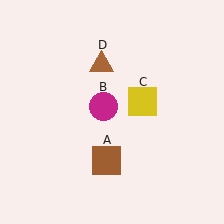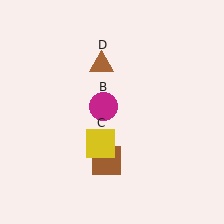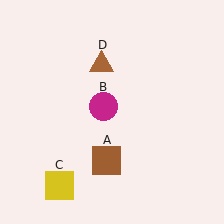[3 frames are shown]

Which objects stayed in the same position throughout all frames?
Brown square (object A) and magenta circle (object B) and brown triangle (object D) remained stationary.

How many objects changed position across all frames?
1 object changed position: yellow square (object C).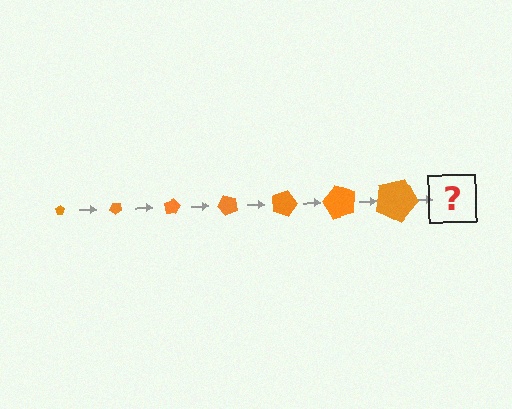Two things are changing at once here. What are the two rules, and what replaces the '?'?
The two rules are that the pentagon grows larger each step and it rotates 40 degrees each step. The '?' should be a pentagon, larger than the previous one and rotated 280 degrees from the start.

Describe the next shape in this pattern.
It should be a pentagon, larger than the previous one and rotated 280 degrees from the start.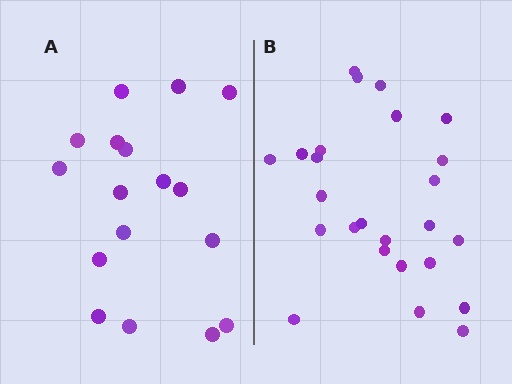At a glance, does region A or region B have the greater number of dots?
Region B (the right region) has more dots.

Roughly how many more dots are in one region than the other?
Region B has roughly 8 or so more dots than region A.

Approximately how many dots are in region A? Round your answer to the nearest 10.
About 20 dots. (The exact count is 17, which rounds to 20.)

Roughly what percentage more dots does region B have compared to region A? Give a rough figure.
About 45% more.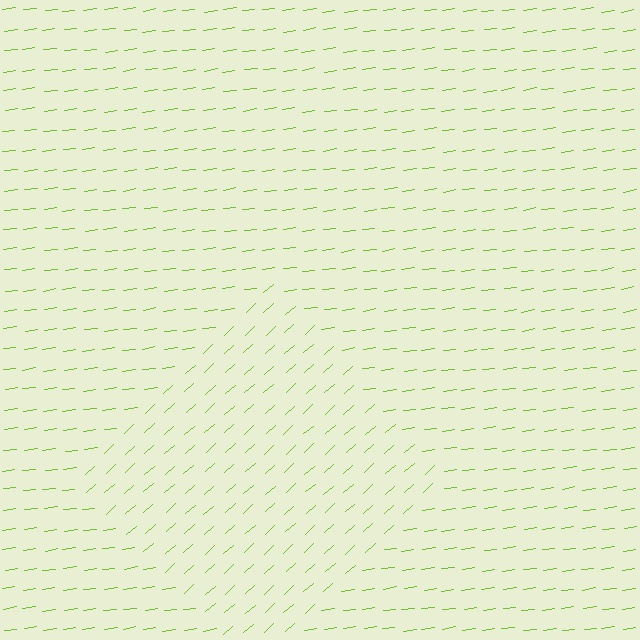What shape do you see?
I see a diamond.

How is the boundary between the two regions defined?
The boundary is defined purely by a change in line orientation (approximately 34 degrees difference). All lines are the same color and thickness.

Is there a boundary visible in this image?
Yes, there is a texture boundary formed by a change in line orientation.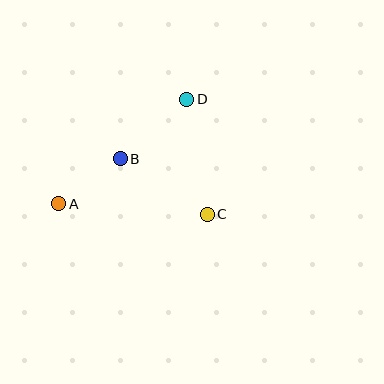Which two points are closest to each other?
Points A and B are closest to each other.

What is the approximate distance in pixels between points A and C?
The distance between A and C is approximately 149 pixels.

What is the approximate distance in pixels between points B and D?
The distance between B and D is approximately 89 pixels.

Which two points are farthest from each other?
Points A and D are farthest from each other.